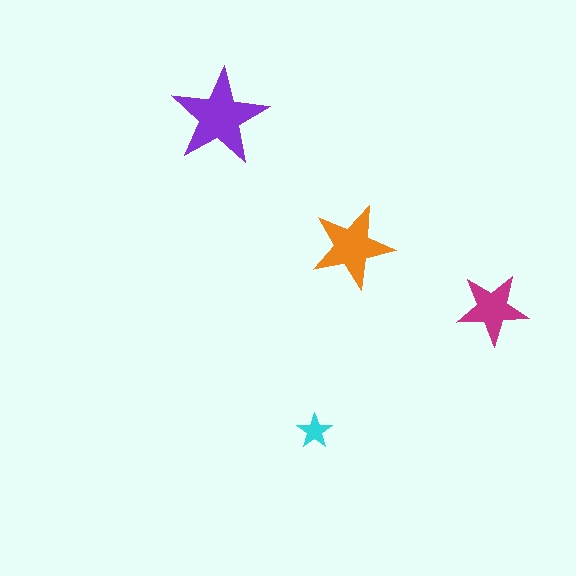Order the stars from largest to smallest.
the purple one, the orange one, the magenta one, the cyan one.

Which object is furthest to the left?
The purple star is leftmost.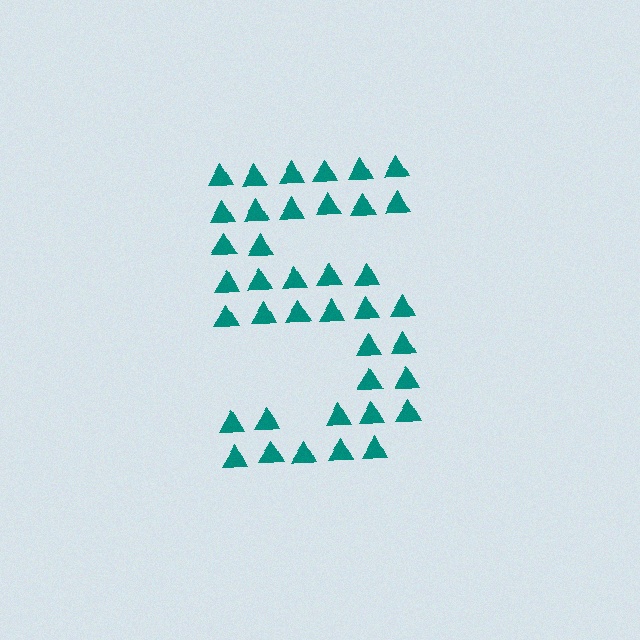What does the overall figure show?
The overall figure shows the digit 5.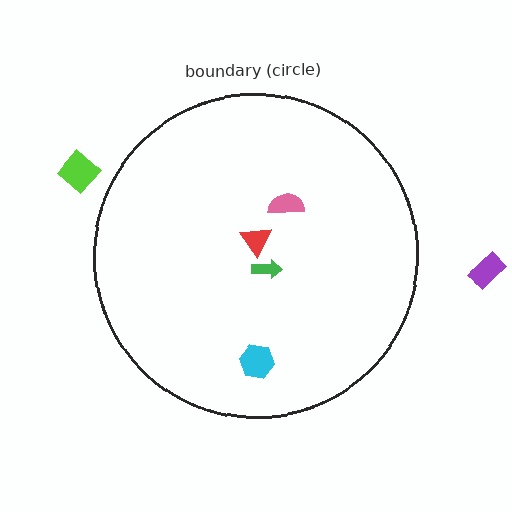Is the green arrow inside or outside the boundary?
Inside.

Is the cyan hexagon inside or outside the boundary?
Inside.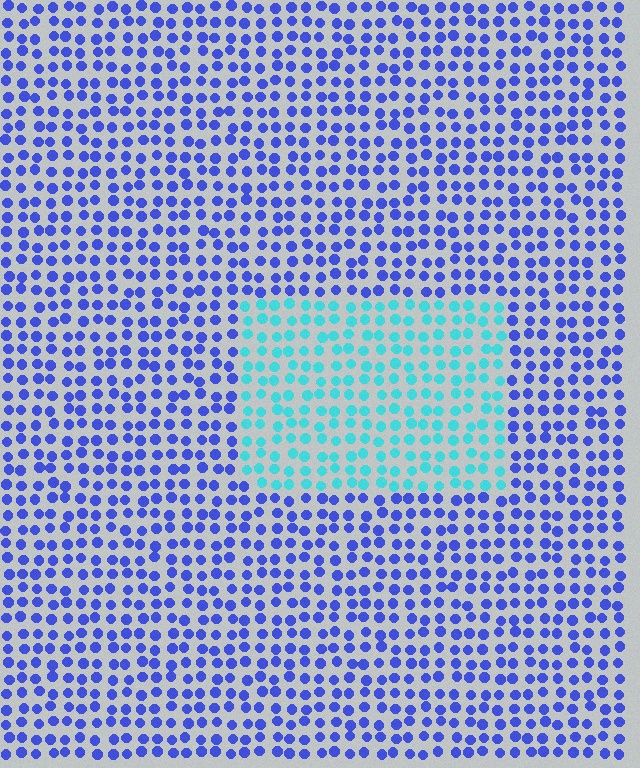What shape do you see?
I see a rectangle.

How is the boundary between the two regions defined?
The boundary is defined purely by a slight shift in hue (about 54 degrees). Spacing, size, and orientation are identical on both sides.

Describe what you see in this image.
The image is filled with small blue elements in a uniform arrangement. A rectangle-shaped region is visible where the elements are tinted to a slightly different hue, forming a subtle color boundary.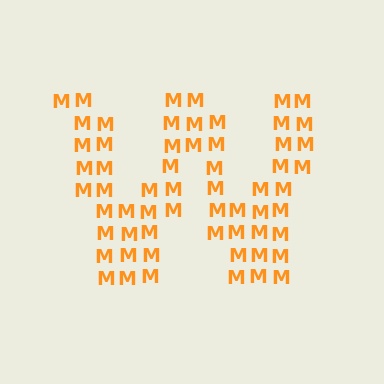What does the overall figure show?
The overall figure shows the letter W.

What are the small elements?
The small elements are letter M's.